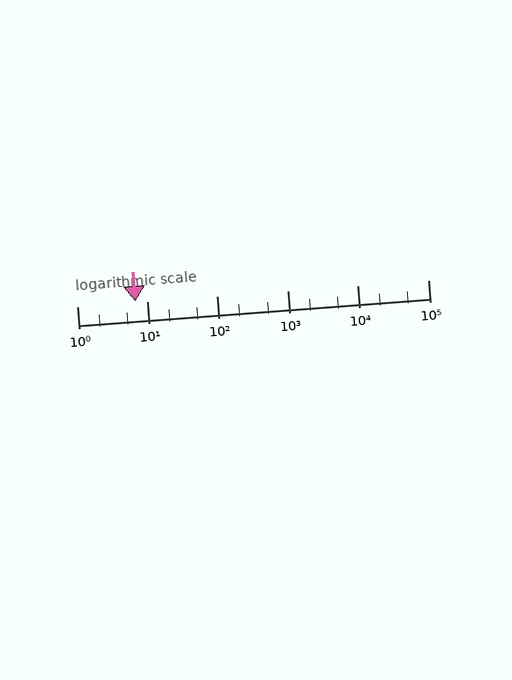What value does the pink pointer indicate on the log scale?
The pointer indicates approximately 6.8.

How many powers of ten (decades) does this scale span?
The scale spans 5 decades, from 1 to 100000.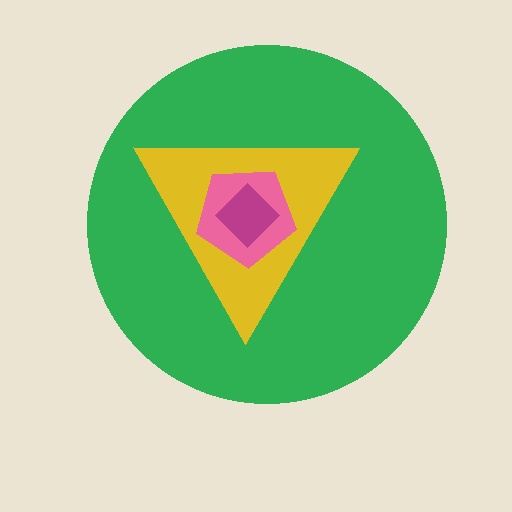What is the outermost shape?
The green circle.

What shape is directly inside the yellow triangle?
The pink pentagon.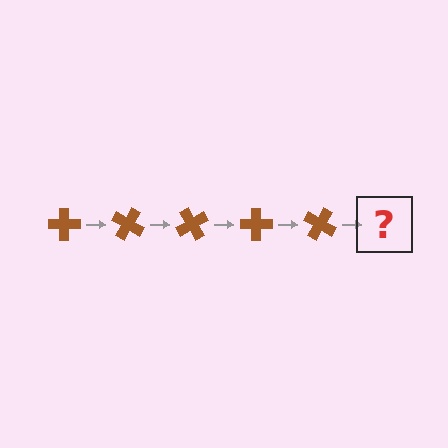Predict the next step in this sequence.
The next step is a brown cross rotated 150 degrees.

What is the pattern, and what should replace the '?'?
The pattern is that the cross rotates 30 degrees each step. The '?' should be a brown cross rotated 150 degrees.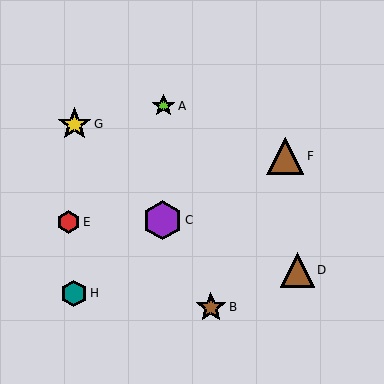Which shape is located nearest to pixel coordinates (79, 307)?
The teal hexagon (labeled H) at (74, 293) is nearest to that location.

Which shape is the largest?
The purple hexagon (labeled C) is the largest.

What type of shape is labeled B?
Shape B is a brown star.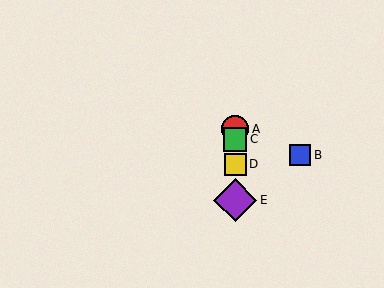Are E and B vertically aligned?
No, E is at x≈235 and B is at x≈300.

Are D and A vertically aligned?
Yes, both are at x≈235.